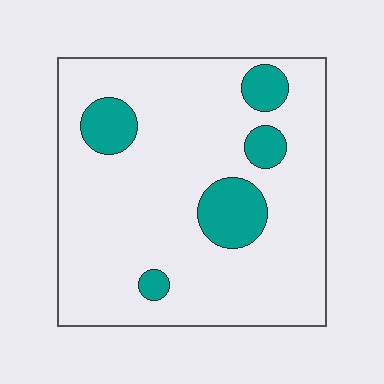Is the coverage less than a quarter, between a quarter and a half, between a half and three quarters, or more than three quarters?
Less than a quarter.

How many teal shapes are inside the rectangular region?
5.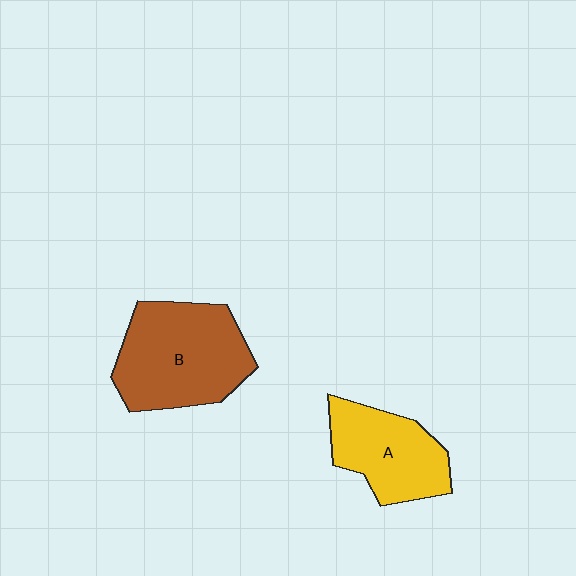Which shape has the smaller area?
Shape A (yellow).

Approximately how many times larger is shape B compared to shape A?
Approximately 1.4 times.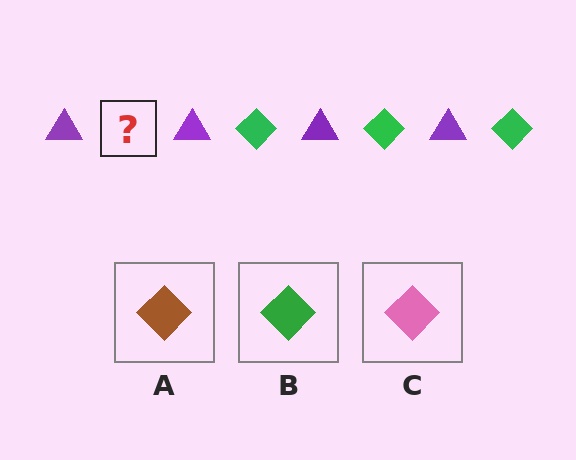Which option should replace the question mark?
Option B.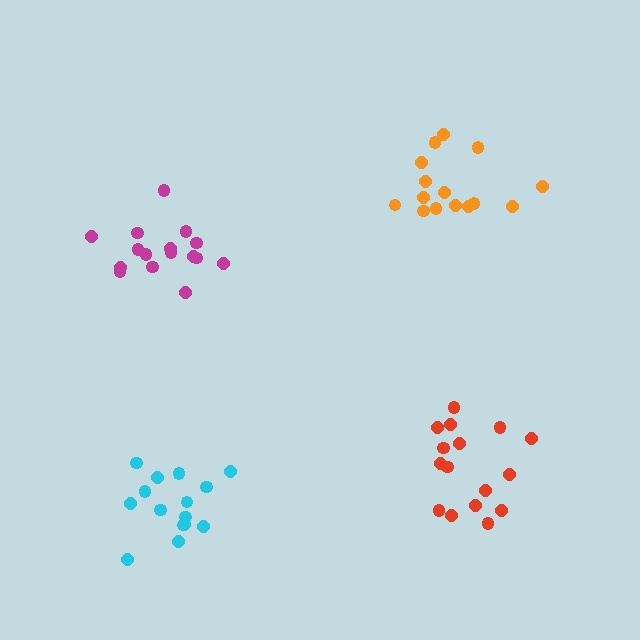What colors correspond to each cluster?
The clusters are colored: magenta, cyan, red, orange.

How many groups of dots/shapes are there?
There are 4 groups.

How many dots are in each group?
Group 1: 16 dots, Group 2: 15 dots, Group 3: 16 dots, Group 4: 15 dots (62 total).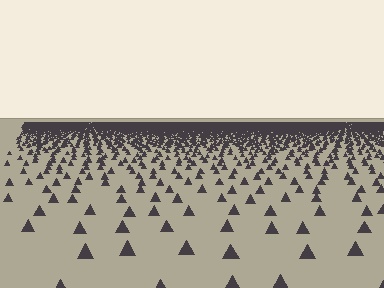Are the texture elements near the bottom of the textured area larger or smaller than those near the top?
Larger. Near the bottom, elements are closer to the viewer and appear at a bigger on-screen size.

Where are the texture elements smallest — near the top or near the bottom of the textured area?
Near the top.